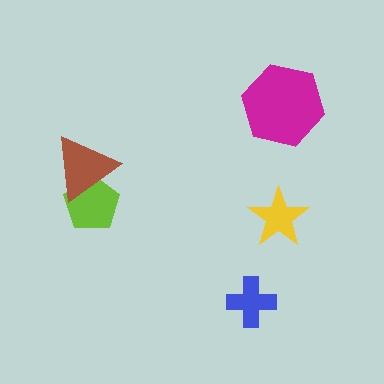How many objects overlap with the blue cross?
0 objects overlap with the blue cross.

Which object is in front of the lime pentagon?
The brown triangle is in front of the lime pentagon.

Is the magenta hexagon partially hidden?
No, no other shape covers it.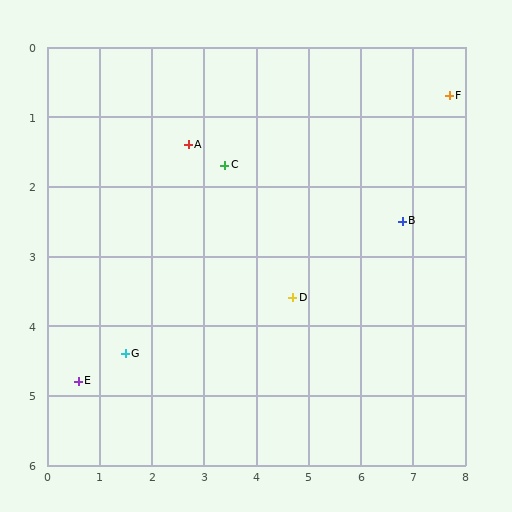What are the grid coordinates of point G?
Point G is at approximately (1.5, 4.4).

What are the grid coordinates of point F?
Point F is at approximately (7.7, 0.7).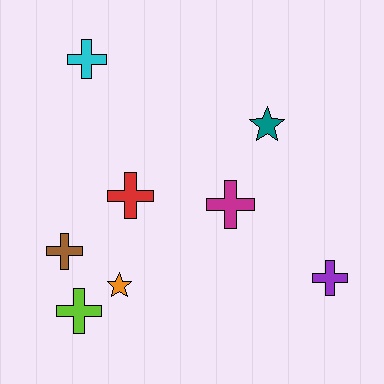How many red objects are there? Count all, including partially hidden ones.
There is 1 red object.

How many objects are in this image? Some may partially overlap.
There are 8 objects.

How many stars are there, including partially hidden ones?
There are 2 stars.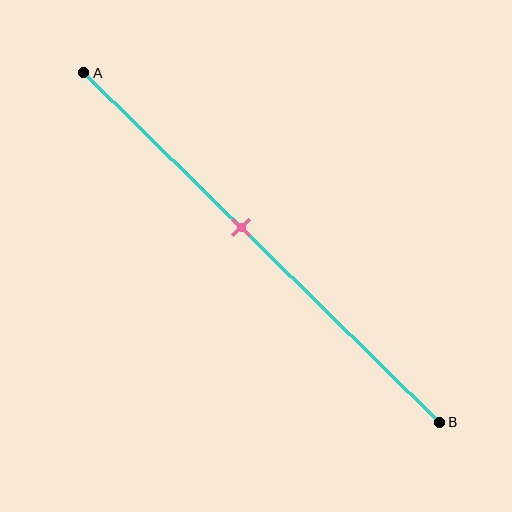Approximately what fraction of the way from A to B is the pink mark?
The pink mark is approximately 45% of the way from A to B.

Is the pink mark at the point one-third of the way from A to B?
No, the mark is at about 45% from A, not at the 33% one-third point.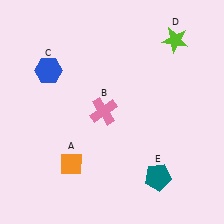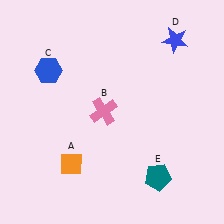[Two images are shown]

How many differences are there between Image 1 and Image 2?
There is 1 difference between the two images.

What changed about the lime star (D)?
In Image 1, D is lime. In Image 2, it changed to blue.